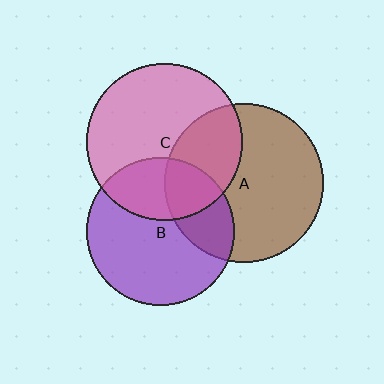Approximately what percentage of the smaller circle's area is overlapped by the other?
Approximately 30%.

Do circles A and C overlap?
Yes.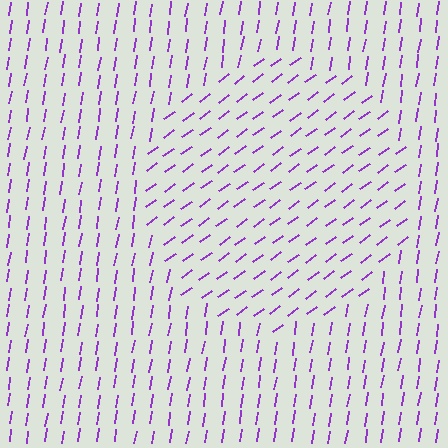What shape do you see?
I see a circle.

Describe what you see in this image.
The image is filled with small purple line segments. A circle region in the image has lines oriented differently from the surrounding lines, creating a visible texture boundary.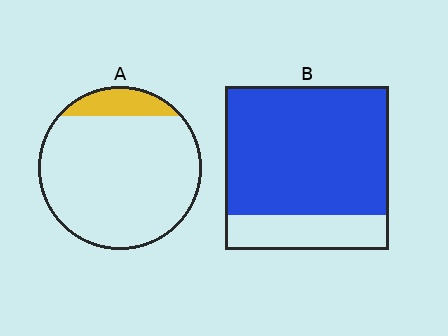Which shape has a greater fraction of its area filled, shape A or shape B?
Shape B.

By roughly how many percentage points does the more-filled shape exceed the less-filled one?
By roughly 65 percentage points (B over A).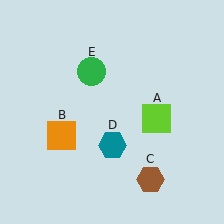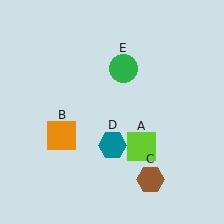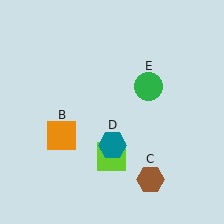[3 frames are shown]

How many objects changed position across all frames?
2 objects changed position: lime square (object A), green circle (object E).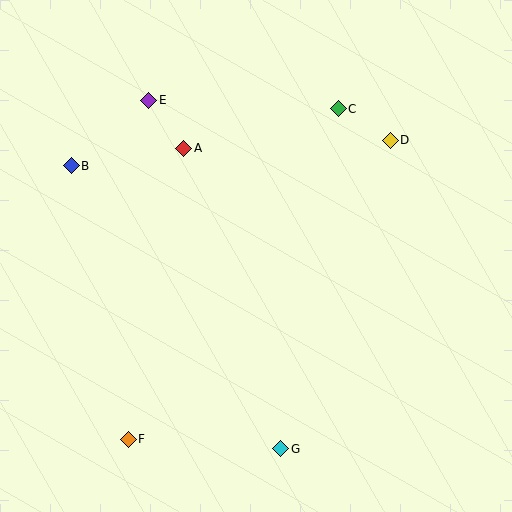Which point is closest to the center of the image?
Point A at (184, 148) is closest to the center.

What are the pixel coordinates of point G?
Point G is at (281, 449).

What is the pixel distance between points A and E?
The distance between A and E is 59 pixels.